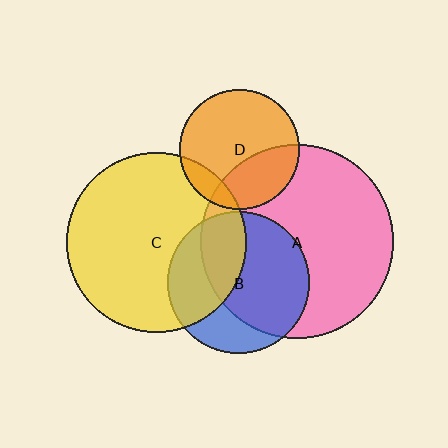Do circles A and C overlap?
Yes.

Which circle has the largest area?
Circle A (pink).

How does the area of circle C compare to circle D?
Approximately 2.3 times.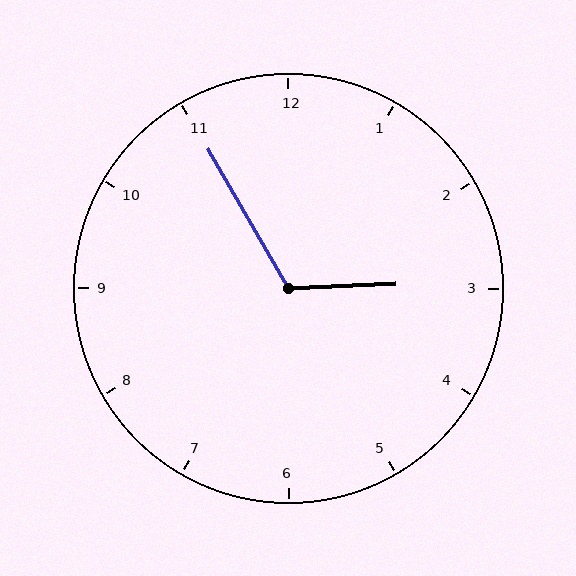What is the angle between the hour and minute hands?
Approximately 118 degrees.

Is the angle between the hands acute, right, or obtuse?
It is obtuse.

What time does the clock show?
2:55.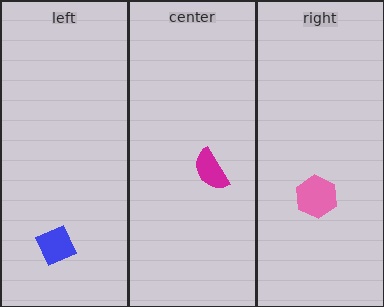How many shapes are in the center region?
1.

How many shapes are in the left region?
1.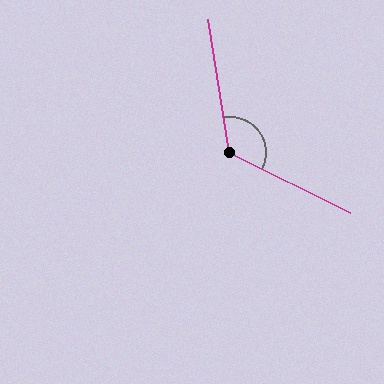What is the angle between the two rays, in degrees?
Approximately 126 degrees.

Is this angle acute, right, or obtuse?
It is obtuse.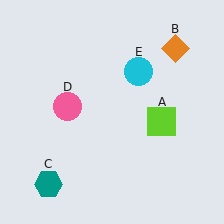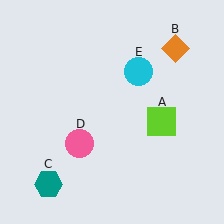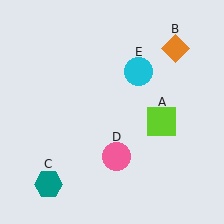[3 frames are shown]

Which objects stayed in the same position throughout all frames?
Lime square (object A) and orange diamond (object B) and teal hexagon (object C) and cyan circle (object E) remained stationary.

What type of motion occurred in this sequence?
The pink circle (object D) rotated counterclockwise around the center of the scene.